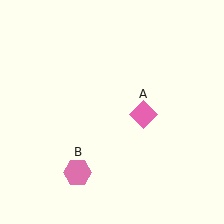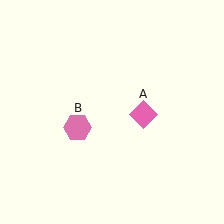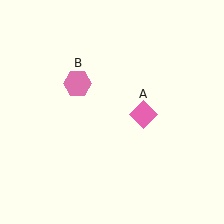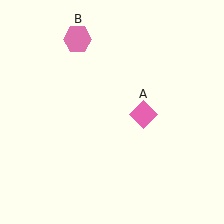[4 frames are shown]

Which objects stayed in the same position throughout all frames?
Pink diamond (object A) remained stationary.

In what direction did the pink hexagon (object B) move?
The pink hexagon (object B) moved up.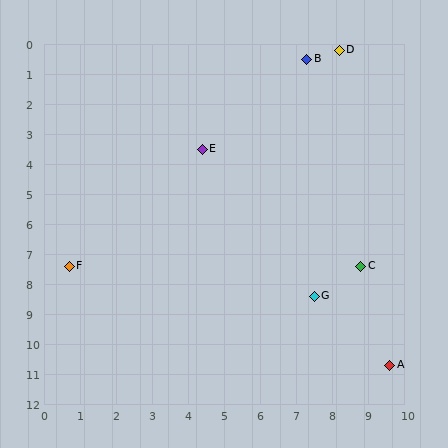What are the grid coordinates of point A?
Point A is at approximately (9.6, 10.7).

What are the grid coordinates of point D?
Point D is at approximately (8.2, 0.2).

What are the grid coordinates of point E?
Point E is at approximately (4.4, 3.5).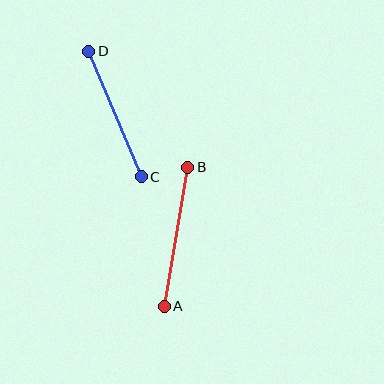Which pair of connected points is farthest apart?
Points A and B are farthest apart.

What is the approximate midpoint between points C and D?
The midpoint is at approximately (115, 114) pixels.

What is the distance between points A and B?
The distance is approximately 141 pixels.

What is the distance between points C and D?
The distance is approximately 136 pixels.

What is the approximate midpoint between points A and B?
The midpoint is at approximately (176, 237) pixels.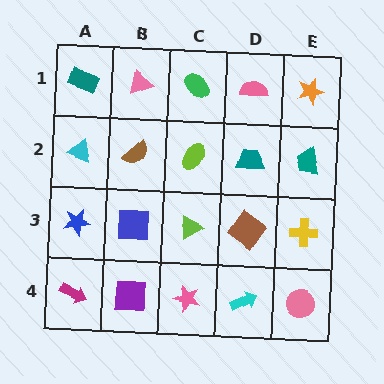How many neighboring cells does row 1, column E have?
2.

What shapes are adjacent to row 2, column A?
A teal rectangle (row 1, column A), a blue star (row 3, column A), a brown semicircle (row 2, column B).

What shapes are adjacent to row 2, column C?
A green ellipse (row 1, column C), a lime triangle (row 3, column C), a brown semicircle (row 2, column B), a teal trapezoid (row 2, column D).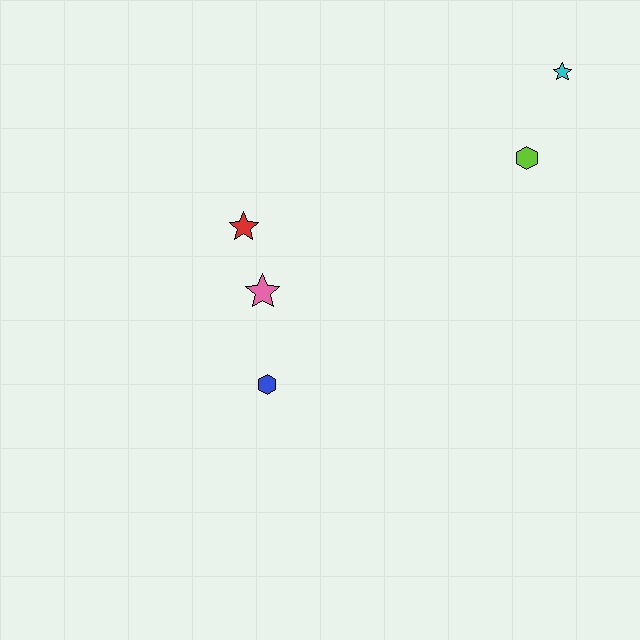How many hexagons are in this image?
There are 2 hexagons.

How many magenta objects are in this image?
There are no magenta objects.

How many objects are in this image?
There are 5 objects.